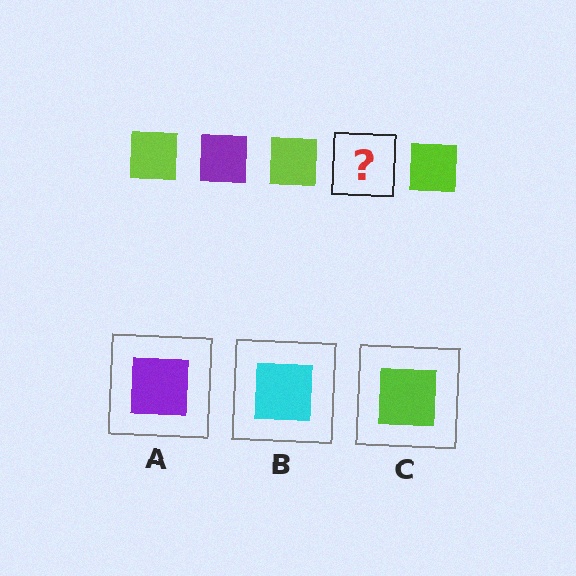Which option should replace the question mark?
Option A.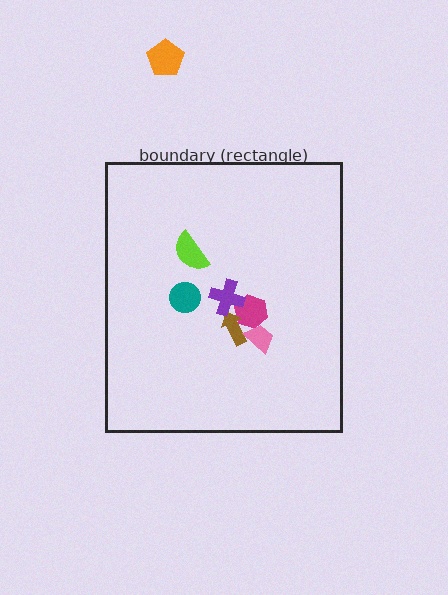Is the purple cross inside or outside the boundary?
Inside.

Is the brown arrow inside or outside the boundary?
Inside.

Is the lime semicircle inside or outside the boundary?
Inside.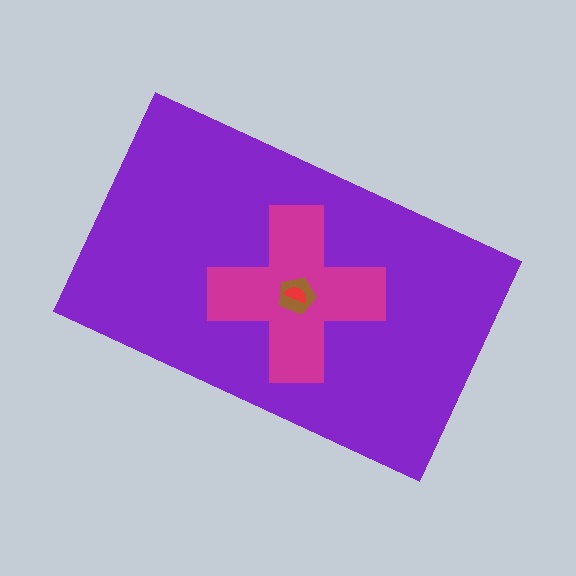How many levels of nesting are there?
4.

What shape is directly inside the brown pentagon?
The red semicircle.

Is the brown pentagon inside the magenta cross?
Yes.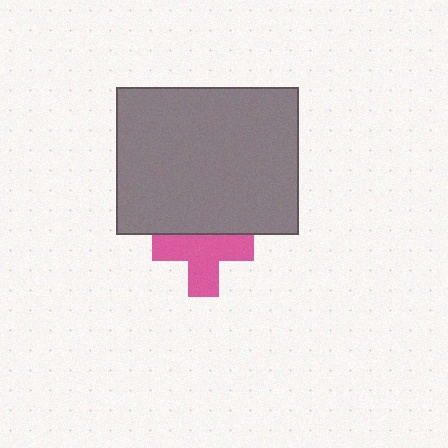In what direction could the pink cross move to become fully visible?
The pink cross could move down. That would shift it out from behind the gray rectangle entirely.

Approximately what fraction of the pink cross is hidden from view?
Roughly 31% of the pink cross is hidden behind the gray rectangle.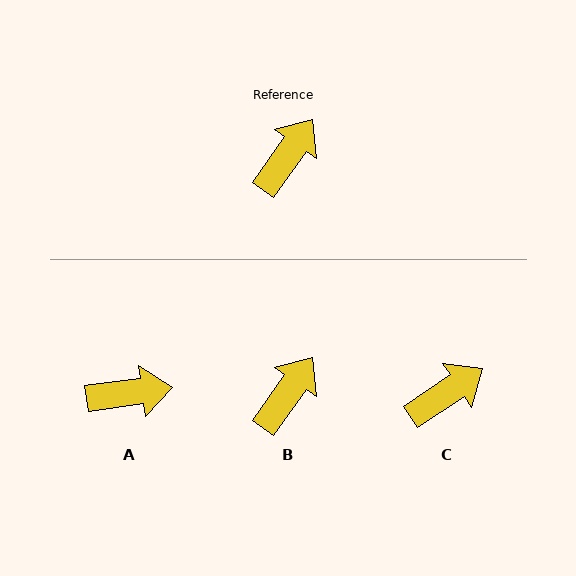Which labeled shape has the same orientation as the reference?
B.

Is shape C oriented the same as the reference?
No, it is off by about 21 degrees.